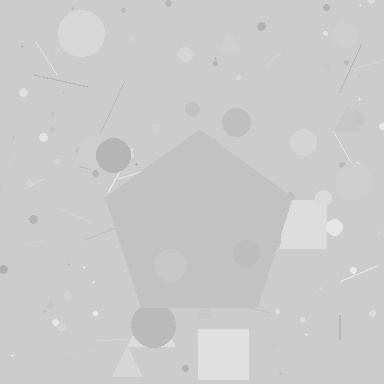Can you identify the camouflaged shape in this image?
The camouflaged shape is a pentagon.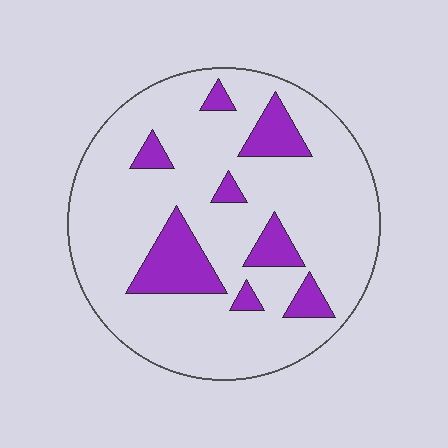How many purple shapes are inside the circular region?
8.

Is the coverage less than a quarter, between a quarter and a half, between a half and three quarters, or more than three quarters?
Less than a quarter.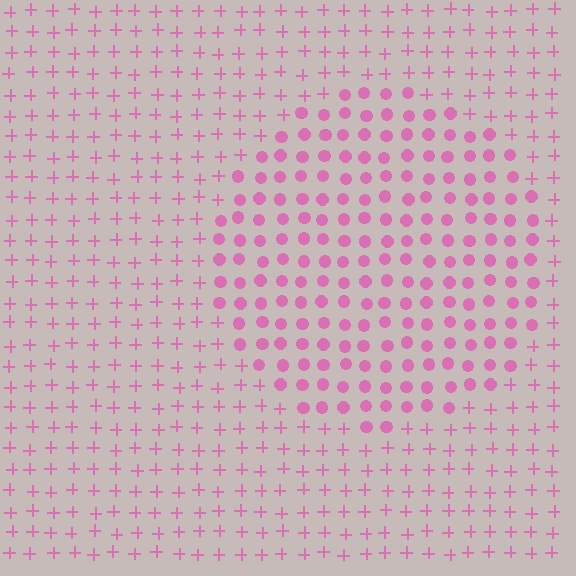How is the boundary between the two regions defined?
The boundary is defined by a change in element shape: circles inside vs. plus signs outside. All elements share the same color and spacing.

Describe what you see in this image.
The image is filled with small pink elements arranged in a uniform grid. A circle-shaped region contains circles, while the surrounding area contains plus signs. The boundary is defined purely by the change in element shape.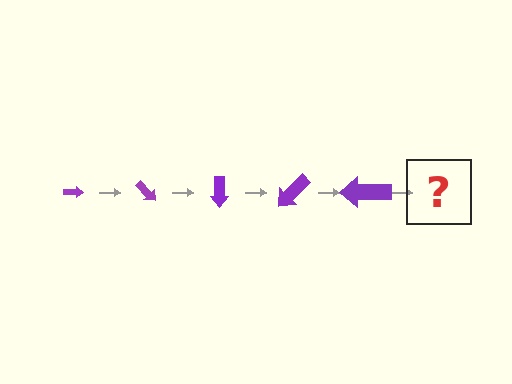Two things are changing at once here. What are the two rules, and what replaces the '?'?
The two rules are that the arrow grows larger each step and it rotates 45 degrees each step. The '?' should be an arrow, larger than the previous one and rotated 225 degrees from the start.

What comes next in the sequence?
The next element should be an arrow, larger than the previous one and rotated 225 degrees from the start.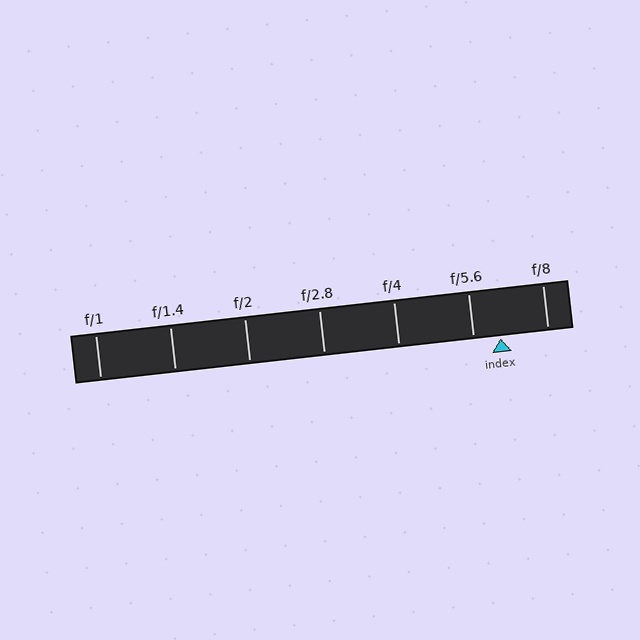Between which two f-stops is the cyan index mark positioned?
The index mark is between f/5.6 and f/8.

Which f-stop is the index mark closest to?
The index mark is closest to f/5.6.